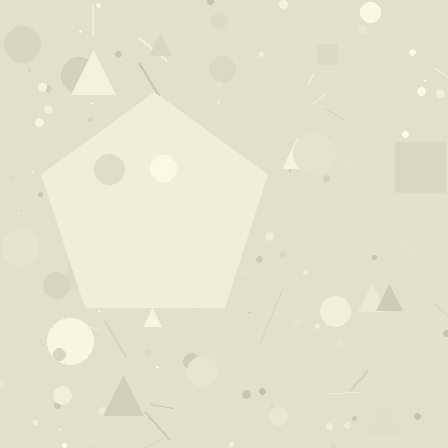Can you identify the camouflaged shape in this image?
The camouflaged shape is a pentagon.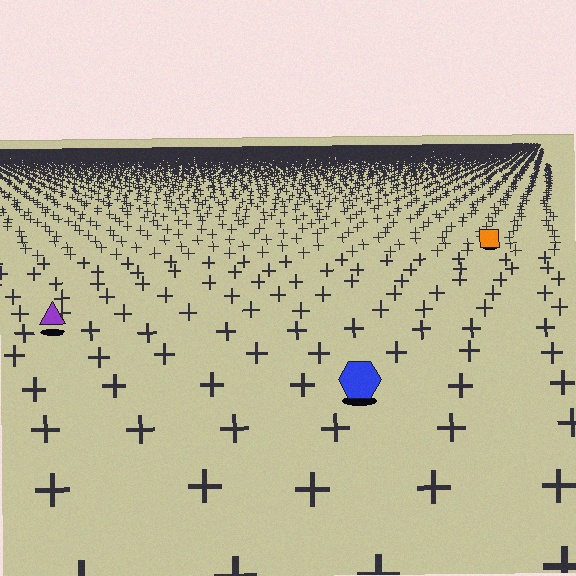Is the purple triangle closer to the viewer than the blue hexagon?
No. The blue hexagon is closer — you can tell from the texture gradient: the ground texture is coarser near it.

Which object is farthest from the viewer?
The orange square is farthest from the viewer. It appears smaller and the ground texture around it is denser.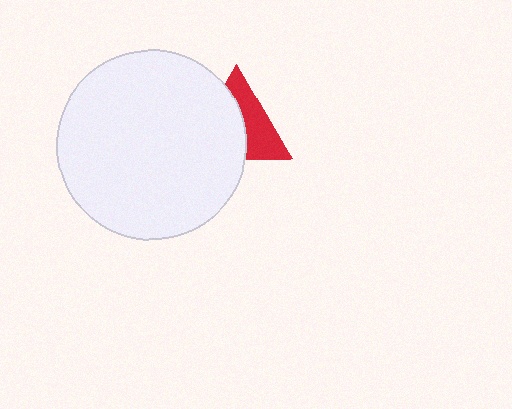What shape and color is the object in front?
The object in front is a white circle.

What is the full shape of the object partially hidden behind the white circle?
The partially hidden object is a red triangle.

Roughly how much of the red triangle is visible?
About half of it is visible (roughly 46%).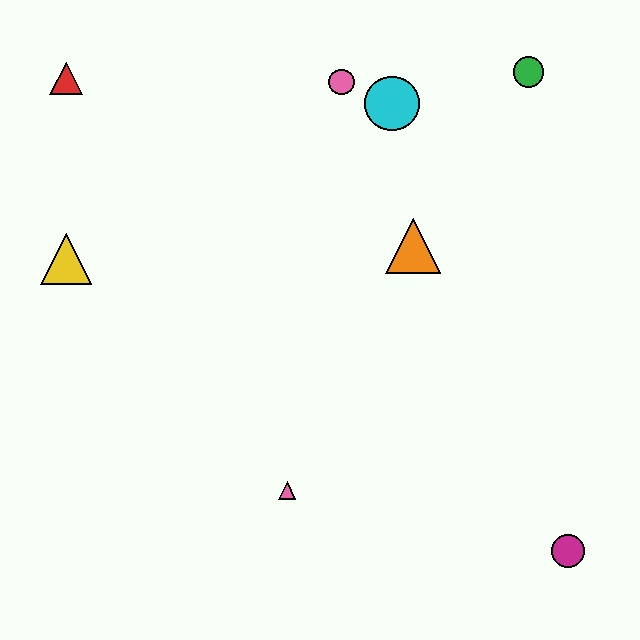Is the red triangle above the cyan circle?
Yes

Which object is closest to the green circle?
The cyan circle is closest to the green circle.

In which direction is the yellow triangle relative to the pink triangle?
The yellow triangle is above the pink triangle.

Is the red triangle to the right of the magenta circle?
No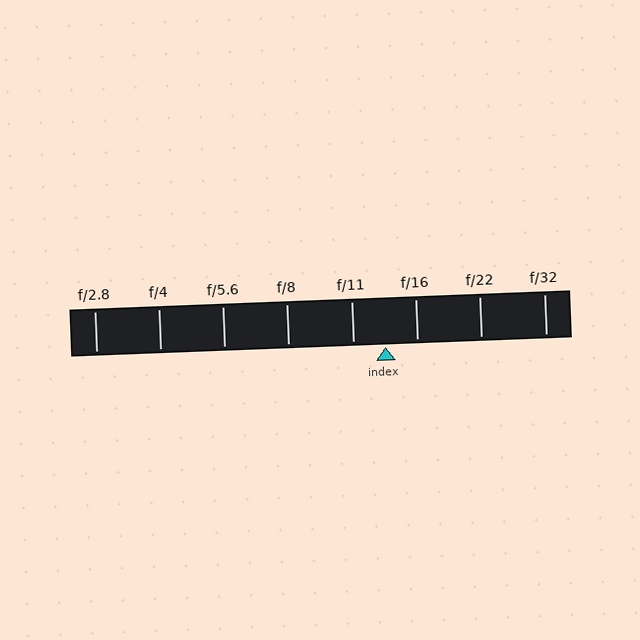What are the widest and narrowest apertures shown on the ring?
The widest aperture shown is f/2.8 and the narrowest is f/32.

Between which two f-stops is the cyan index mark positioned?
The index mark is between f/11 and f/16.